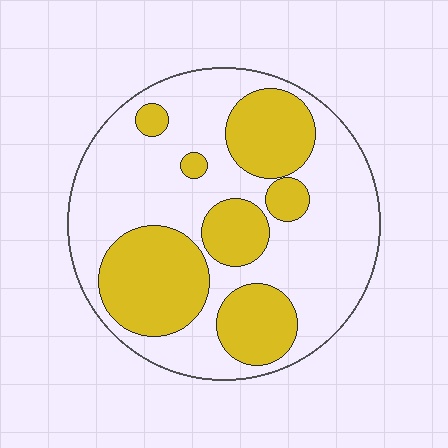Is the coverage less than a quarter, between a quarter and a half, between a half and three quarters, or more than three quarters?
Between a quarter and a half.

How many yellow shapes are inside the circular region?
7.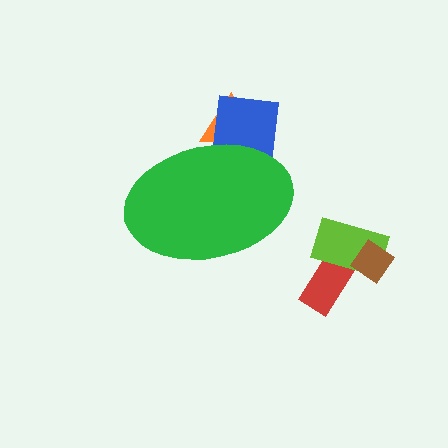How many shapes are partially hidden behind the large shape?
2 shapes are partially hidden.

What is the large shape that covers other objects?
A green ellipse.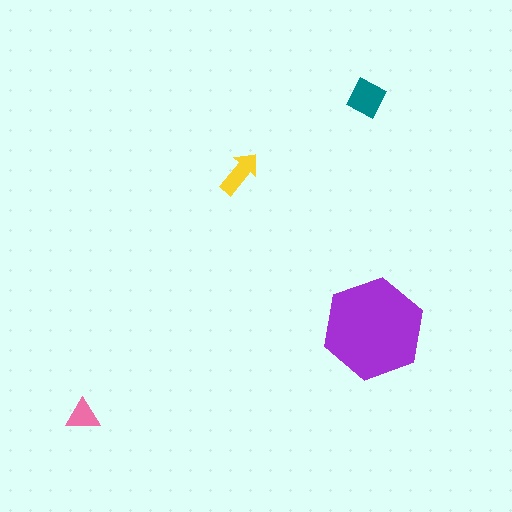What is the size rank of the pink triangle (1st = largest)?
4th.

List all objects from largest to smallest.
The purple hexagon, the teal square, the yellow arrow, the pink triangle.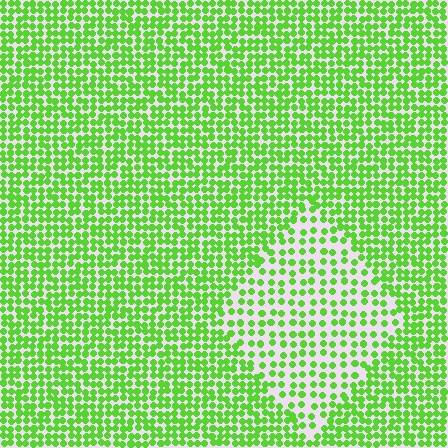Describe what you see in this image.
The image contains small lime elements arranged at two different densities. A diamond-shaped region is visible where the elements are less densely packed than the surrounding area.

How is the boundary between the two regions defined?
The boundary is defined by a change in element density (approximately 1.9x ratio). All elements are the same color, size, and shape.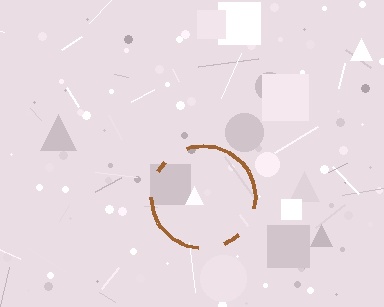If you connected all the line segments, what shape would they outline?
They would outline a circle.